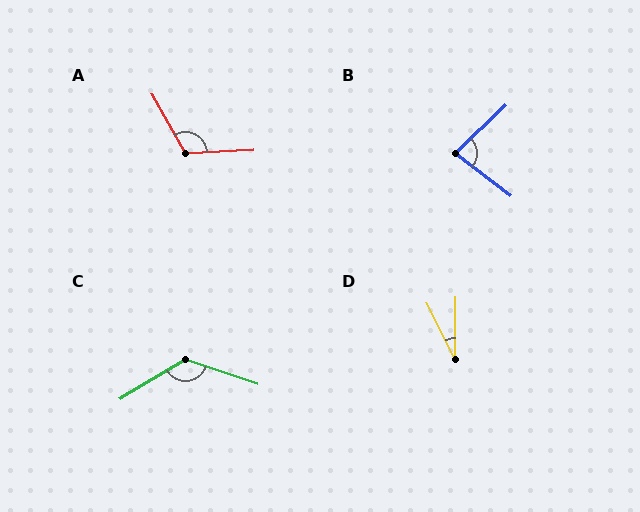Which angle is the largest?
C, at approximately 130 degrees.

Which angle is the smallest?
D, at approximately 27 degrees.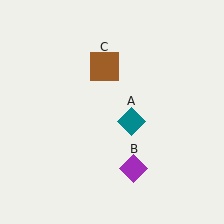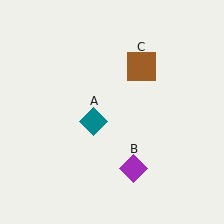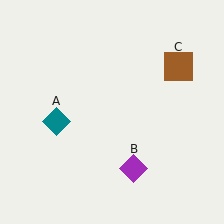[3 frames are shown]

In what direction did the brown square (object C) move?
The brown square (object C) moved right.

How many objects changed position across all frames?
2 objects changed position: teal diamond (object A), brown square (object C).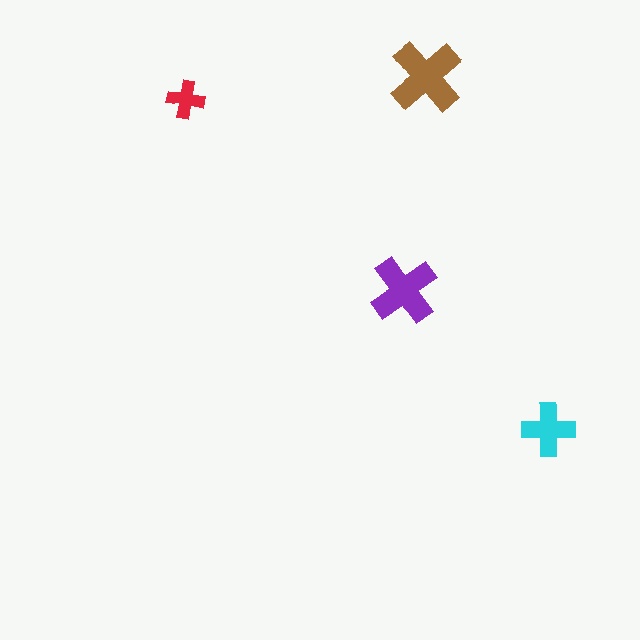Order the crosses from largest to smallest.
the brown one, the purple one, the cyan one, the red one.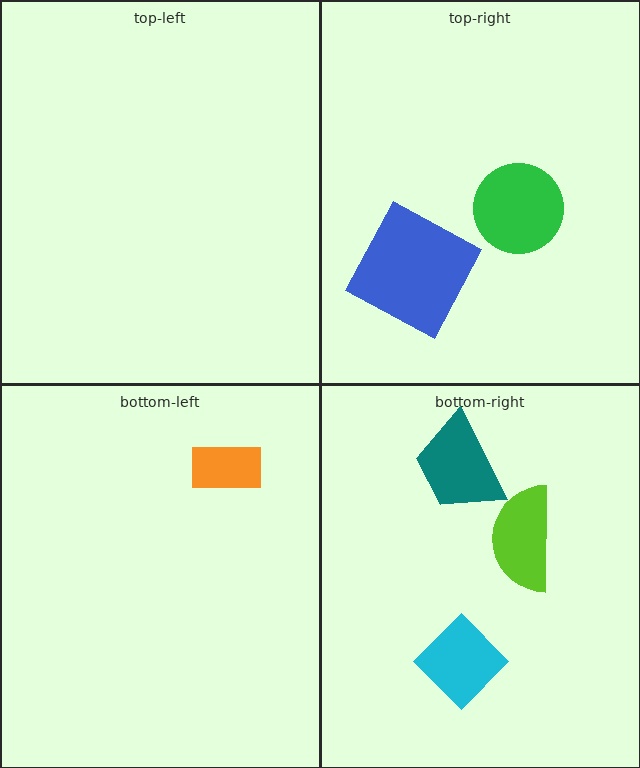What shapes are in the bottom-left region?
The orange rectangle.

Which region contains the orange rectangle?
The bottom-left region.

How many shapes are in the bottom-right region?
3.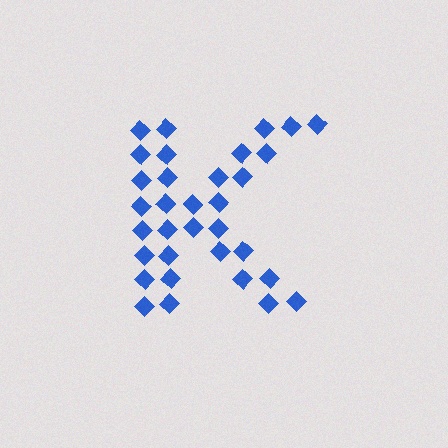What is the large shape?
The large shape is the letter K.